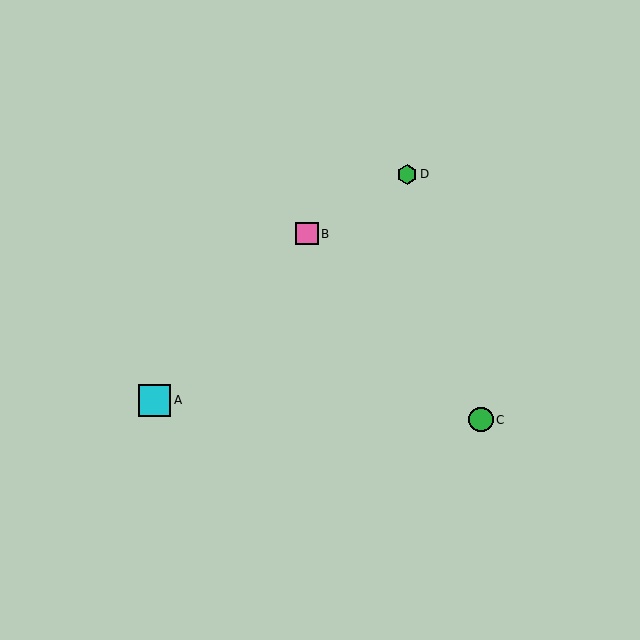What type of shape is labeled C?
Shape C is a green circle.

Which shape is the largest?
The cyan square (labeled A) is the largest.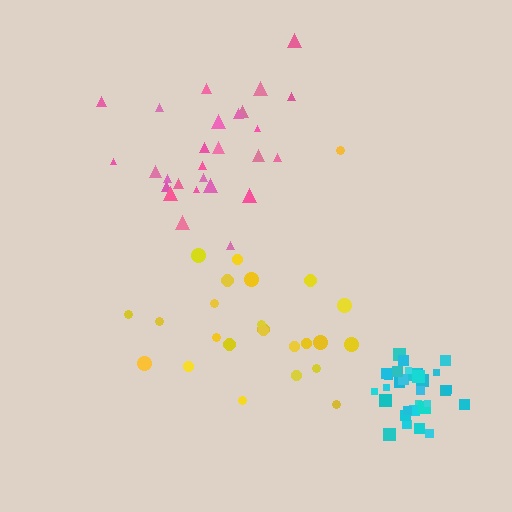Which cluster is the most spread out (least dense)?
Yellow.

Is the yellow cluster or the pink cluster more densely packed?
Pink.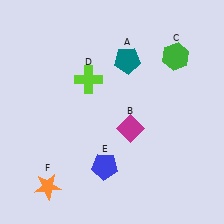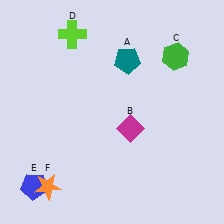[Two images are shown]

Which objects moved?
The objects that moved are: the lime cross (D), the blue pentagon (E).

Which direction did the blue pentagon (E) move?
The blue pentagon (E) moved left.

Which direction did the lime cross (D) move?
The lime cross (D) moved up.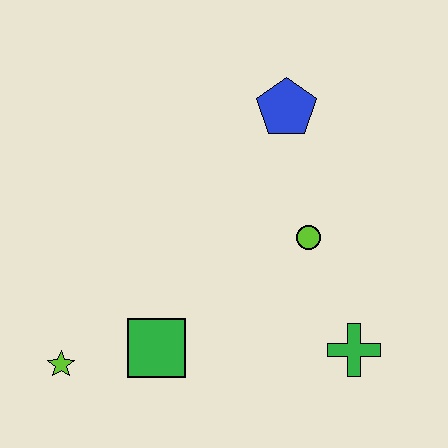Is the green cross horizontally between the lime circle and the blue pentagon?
No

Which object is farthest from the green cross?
The lime star is farthest from the green cross.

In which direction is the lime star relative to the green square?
The lime star is to the left of the green square.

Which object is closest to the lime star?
The green square is closest to the lime star.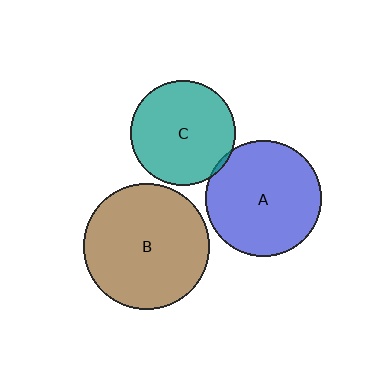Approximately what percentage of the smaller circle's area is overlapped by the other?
Approximately 5%.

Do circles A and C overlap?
Yes.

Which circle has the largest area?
Circle B (brown).